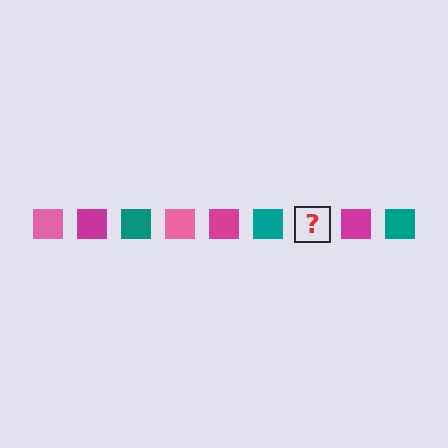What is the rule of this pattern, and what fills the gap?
The rule is that the pattern cycles through pink, magenta, teal squares. The gap should be filled with a pink square.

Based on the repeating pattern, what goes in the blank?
The blank should be a pink square.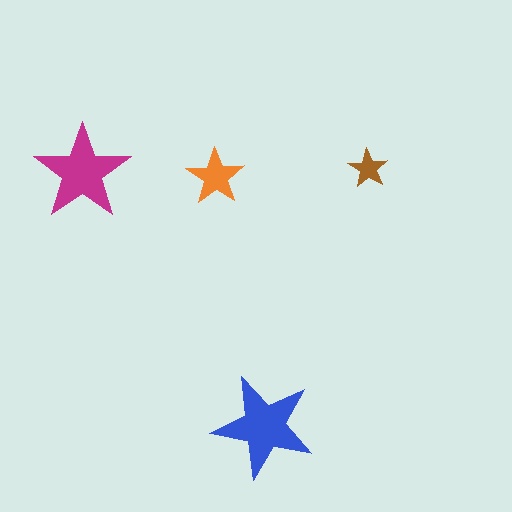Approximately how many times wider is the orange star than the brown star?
About 1.5 times wider.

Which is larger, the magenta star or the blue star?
The blue one.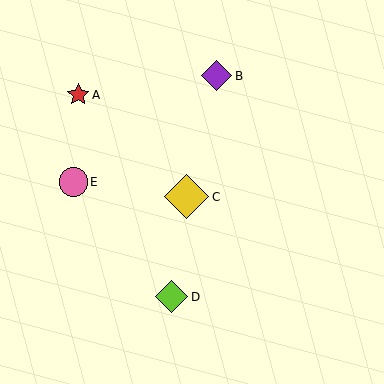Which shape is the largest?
The yellow diamond (labeled C) is the largest.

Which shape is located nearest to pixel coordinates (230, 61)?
The purple diamond (labeled B) at (217, 76) is nearest to that location.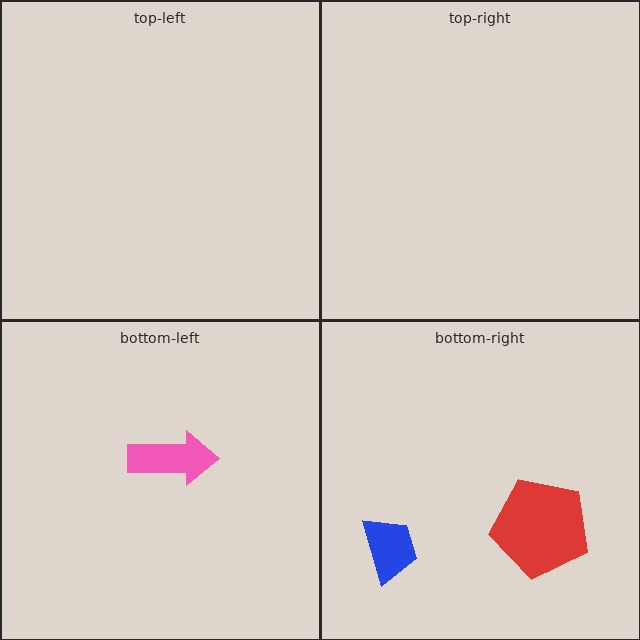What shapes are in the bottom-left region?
The pink arrow.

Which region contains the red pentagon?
The bottom-right region.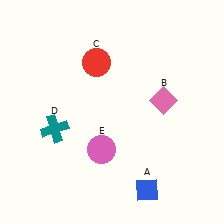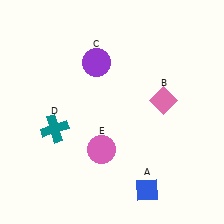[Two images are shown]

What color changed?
The circle (C) changed from red in Image 1 to purple in Image 2.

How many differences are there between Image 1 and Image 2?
There is 1 difference between the two images.